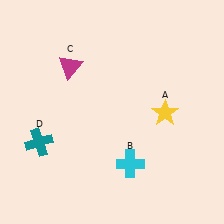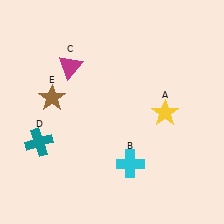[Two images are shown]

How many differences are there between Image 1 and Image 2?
There is 1 difference between the two images.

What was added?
A brown star (E) was added in Image 2.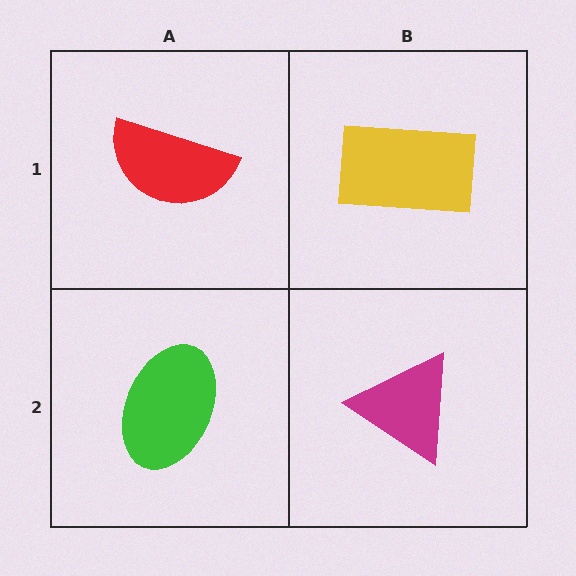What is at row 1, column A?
A red semicircle.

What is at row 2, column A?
A green ellipse.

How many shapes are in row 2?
2 shapes.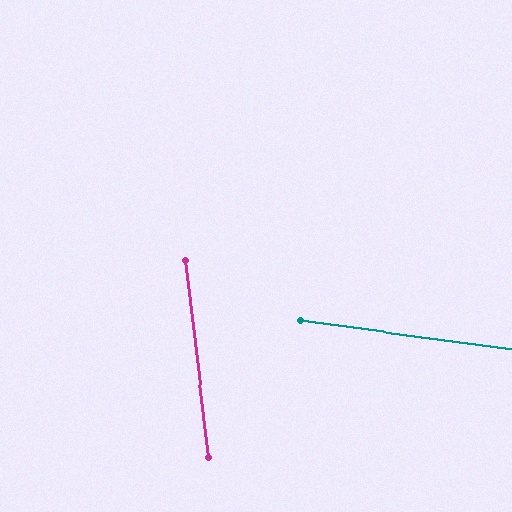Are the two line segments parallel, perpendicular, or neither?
Neither parallel nor perpendicular — they differ by about 76°.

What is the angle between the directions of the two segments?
Approximately 76 degrees.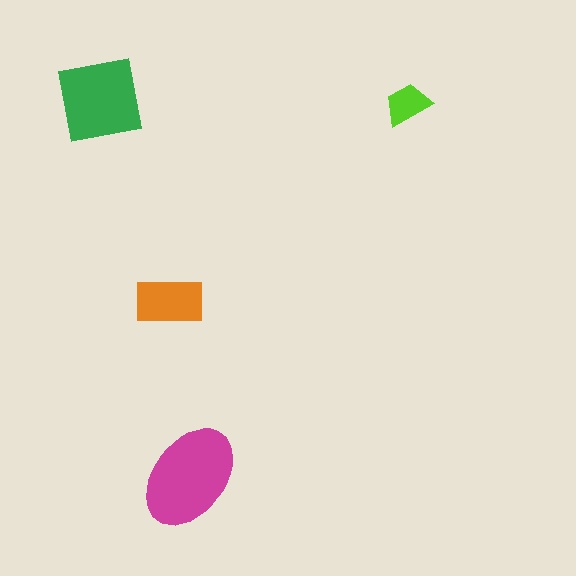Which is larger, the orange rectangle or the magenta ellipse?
The magenta ellipse.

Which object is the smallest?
The lime trapezoid.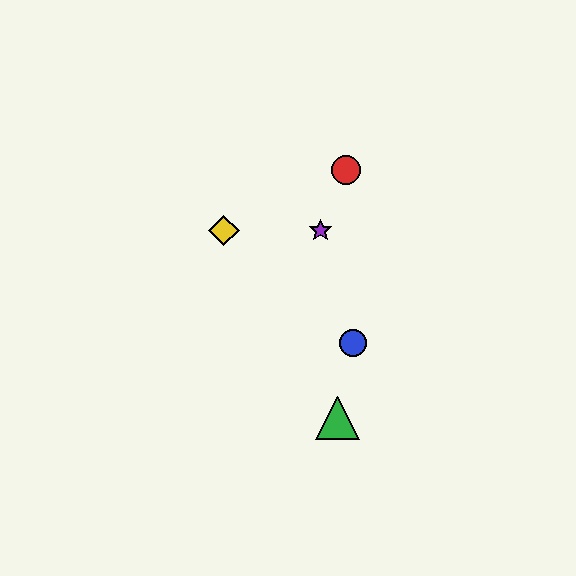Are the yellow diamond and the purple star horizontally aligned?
Yes, both are at y≈230.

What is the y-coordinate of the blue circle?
The blue circle is at y≈343.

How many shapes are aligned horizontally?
2 shapes (the yellow diamond, the purple star) are aligned horizontally.